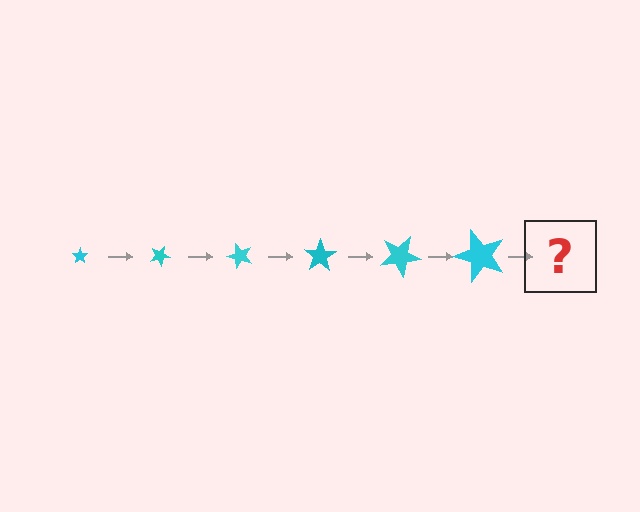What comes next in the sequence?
The next element should be a star, larger than the previous one and rotated 150 degrees from the start.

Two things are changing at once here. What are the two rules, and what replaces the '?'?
The two rules are that the star grows larger each step and it rotates 25 degrees each step. The '?' should be a star, larger than the previous one and rotated 150 degrees from the start.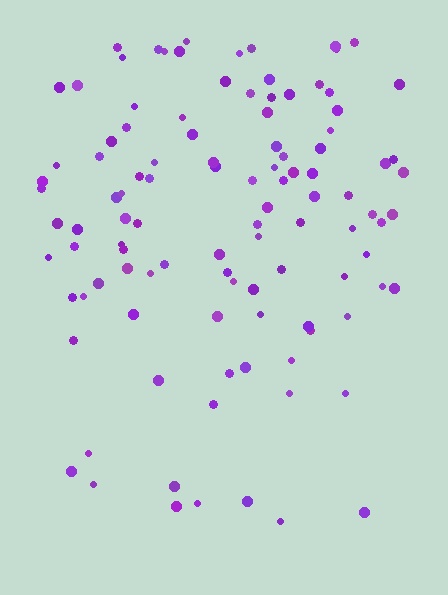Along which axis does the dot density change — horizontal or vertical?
Vertical.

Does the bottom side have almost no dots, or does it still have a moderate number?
Still a moderate number, just noticeably fewer than the top.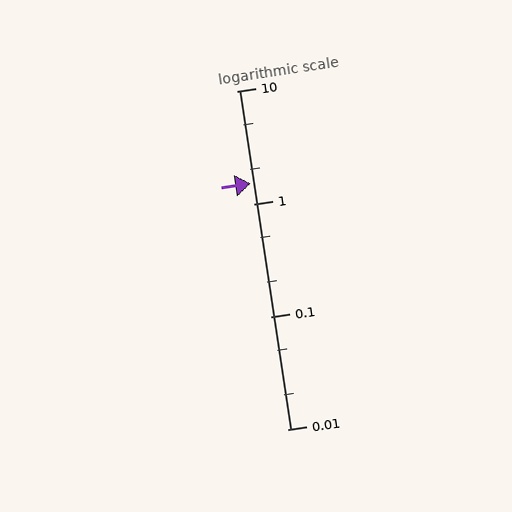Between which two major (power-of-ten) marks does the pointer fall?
The pointer is between 1 and 10.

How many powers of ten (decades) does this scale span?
The scale spans 3 decades, from 0.01 to 10.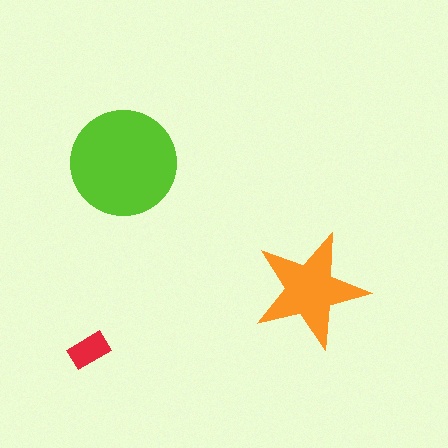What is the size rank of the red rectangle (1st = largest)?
3rd.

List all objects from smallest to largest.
The red rectangle, the orange star, the lime circle.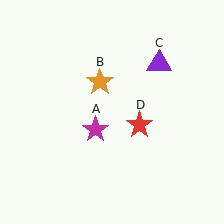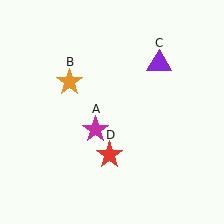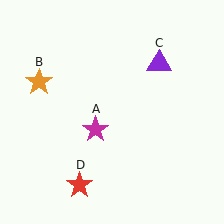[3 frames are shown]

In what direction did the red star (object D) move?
The red star (object D) moved down and to the left.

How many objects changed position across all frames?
2 objects changed position: orange star (object B), red star (object D).